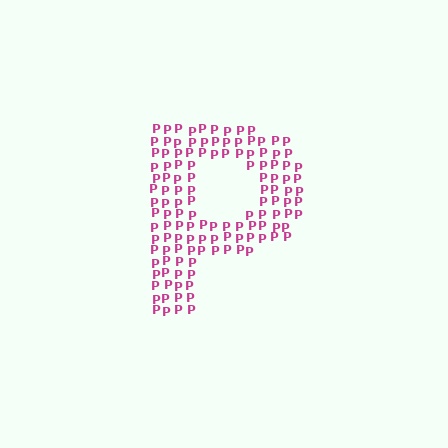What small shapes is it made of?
It is made of small letter P's.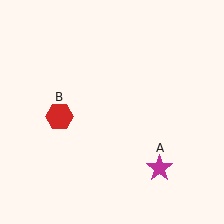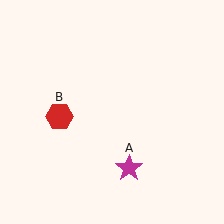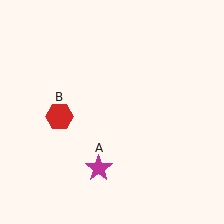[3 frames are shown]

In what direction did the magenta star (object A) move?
The magenta star (object A) moved left.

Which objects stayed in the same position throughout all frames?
Red hexagon (object B) remained stationary.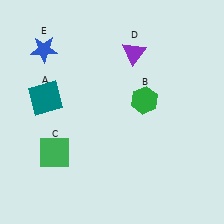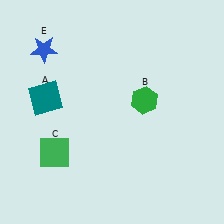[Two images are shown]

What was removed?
The purple triangle (D) was removed in Image 2.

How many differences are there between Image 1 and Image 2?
There is 1 difference between the two images.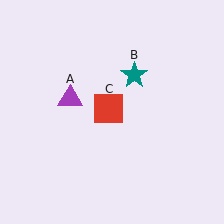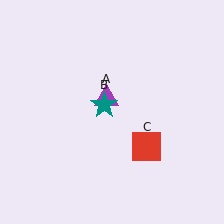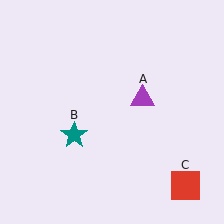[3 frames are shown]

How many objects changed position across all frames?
3 objects changed position: purple triangle (object A), teal star (object B), red square (object C).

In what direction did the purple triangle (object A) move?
The purple triangle (object A) moved right.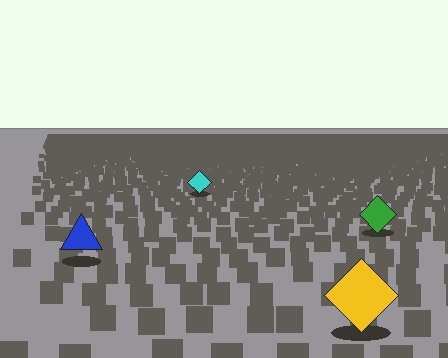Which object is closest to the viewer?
The yellow diamond is closest. The texture marks near it are larger and more spread out.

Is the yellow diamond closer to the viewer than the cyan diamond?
Yes. The yellow diamond is closer — you can tell from the texture gradient: the ground texture is coarser near it.